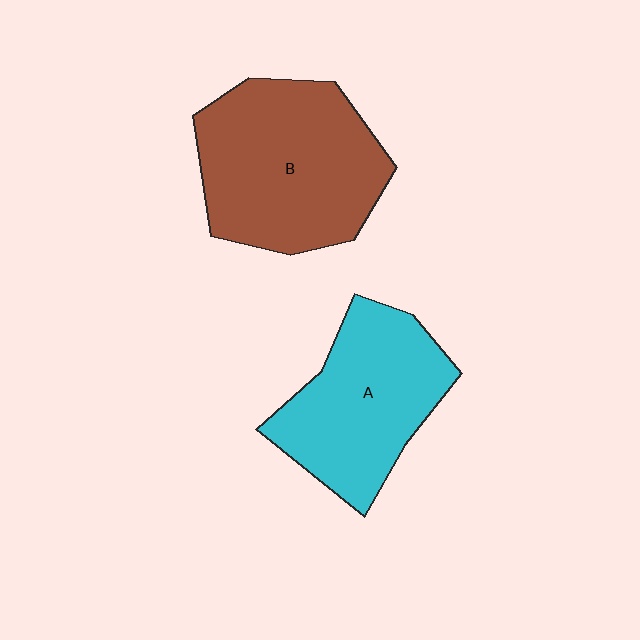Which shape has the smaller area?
Shape A (cyan).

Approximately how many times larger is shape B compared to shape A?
Approximately 1.2 times.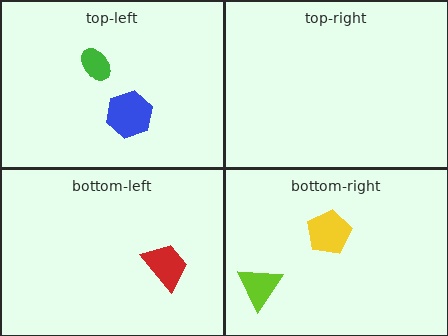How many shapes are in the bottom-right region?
2.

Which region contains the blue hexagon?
The top-left region.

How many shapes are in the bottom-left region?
1.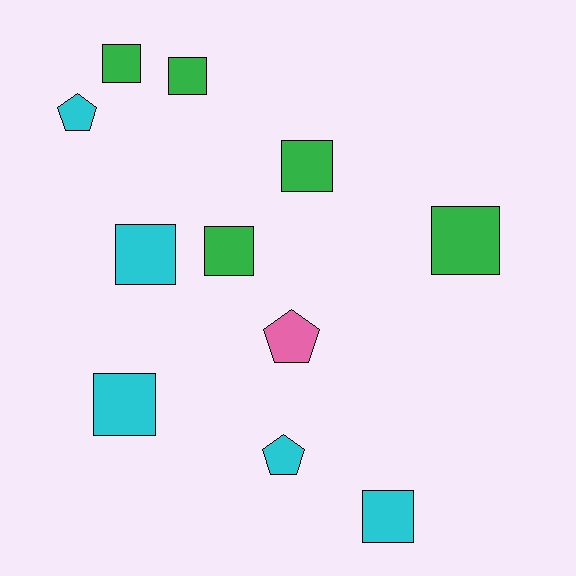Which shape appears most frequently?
Square, with 8 objects.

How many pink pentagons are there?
There is 1 pink pentagon.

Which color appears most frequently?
Cyan, with 5 objects.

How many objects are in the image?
There are 11 objects.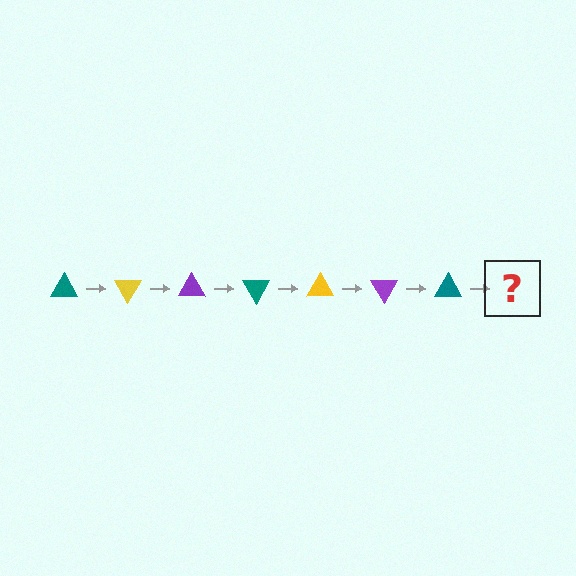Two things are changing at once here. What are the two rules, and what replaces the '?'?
The two rules are that it rotates 60 degrees each step and the color cycles through teal, yellow, and purple. The '?' should be a yellow triangle, rotated 420 degrees from the start.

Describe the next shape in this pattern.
It should be a yellow triangle, rotated 420 degrees from the start.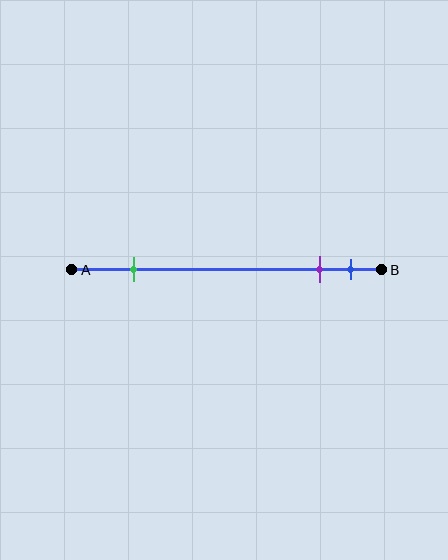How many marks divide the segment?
There are 3 marks dividing the segment.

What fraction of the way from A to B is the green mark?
The green mark is approximately 20% (0.2) of the way from A to B.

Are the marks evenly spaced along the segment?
No, the marks are not evenly spaced.